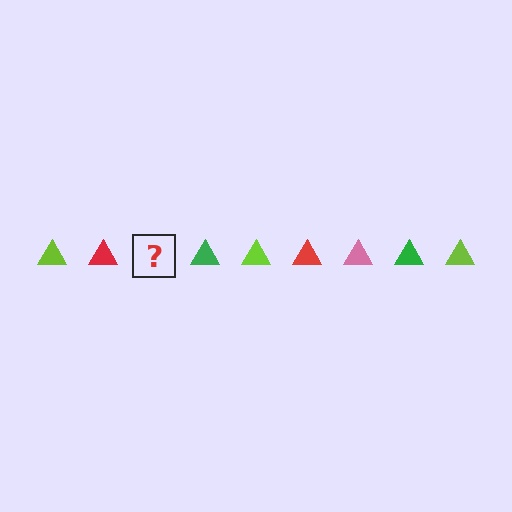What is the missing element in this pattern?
The missing element is a pink triangle.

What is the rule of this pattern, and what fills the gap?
The rule is that the pattern cycles through lime, red, pink, green triangles. The gap should be filled with a pink triangle.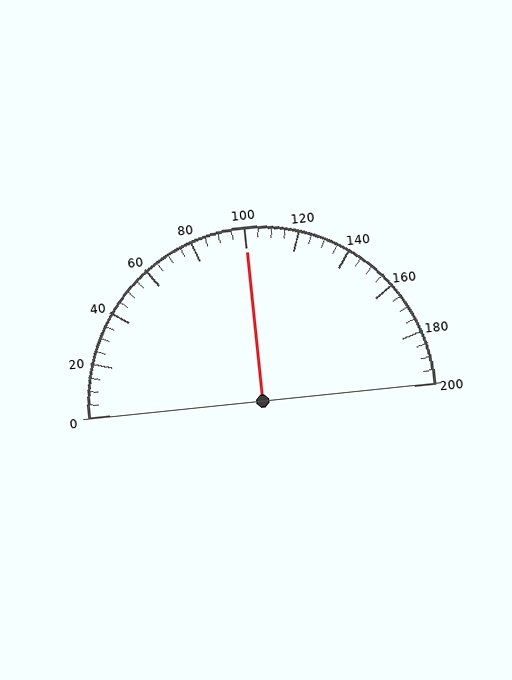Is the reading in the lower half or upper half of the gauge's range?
The reading is in the upper half of the range (0 to 200).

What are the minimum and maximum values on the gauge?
The gauge ranges from 0 to 200.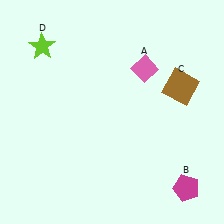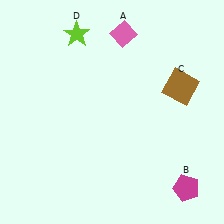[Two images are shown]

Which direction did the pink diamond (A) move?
The pink diamond (A) moved up.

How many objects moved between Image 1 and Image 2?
2 objects moved between the two images.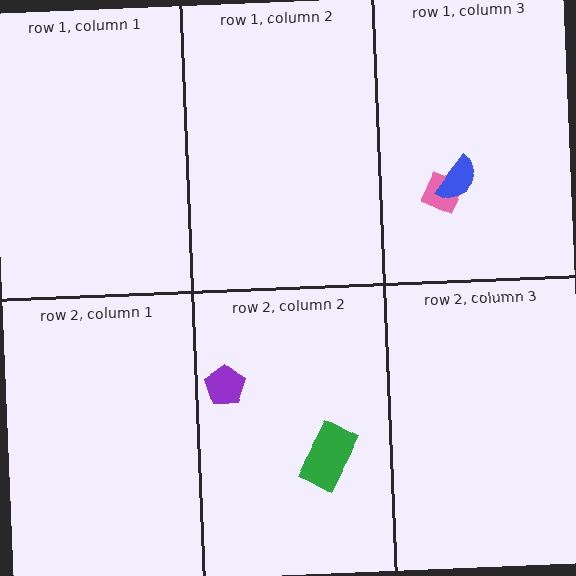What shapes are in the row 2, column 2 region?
The purple pentagon, the green rectangle.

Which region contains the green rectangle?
The row 2, column 2 region.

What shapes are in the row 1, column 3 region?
The pink diamond, the blue semicircle.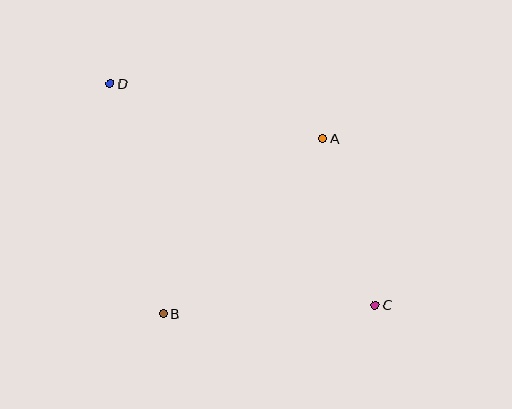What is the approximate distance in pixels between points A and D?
The distance between A and D is approximately 220 pixels.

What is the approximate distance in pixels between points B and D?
The distance between B and D is approximately 236 pixels.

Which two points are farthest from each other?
Points C and D are farthest from each other.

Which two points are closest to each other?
Points A and C are closest to each other.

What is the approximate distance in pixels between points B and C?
The distance between B and C is approximately 212 pixels.